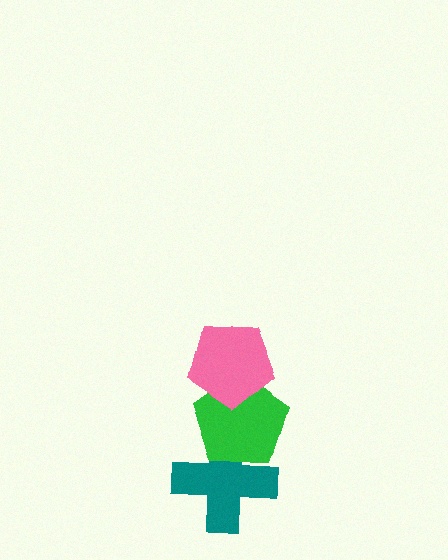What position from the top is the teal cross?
The teal cross is 3rd from the top.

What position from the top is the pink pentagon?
The pink pentagon is 1st from the top.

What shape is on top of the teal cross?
The green pentagon is on top of the teal cross.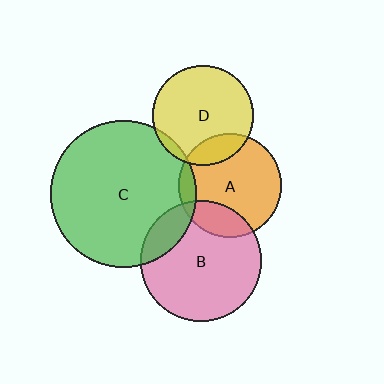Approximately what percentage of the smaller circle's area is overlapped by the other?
Approximately 15%.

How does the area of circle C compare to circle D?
Approximately 2.2 times.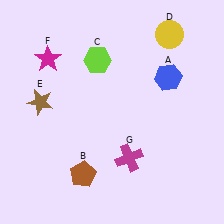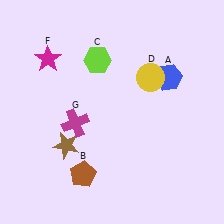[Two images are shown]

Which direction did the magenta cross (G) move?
The magenta cross (G) moved left.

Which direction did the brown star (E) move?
The brown star (E) moved down.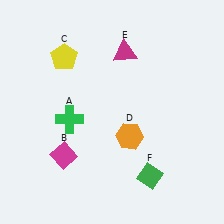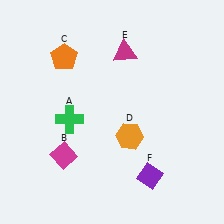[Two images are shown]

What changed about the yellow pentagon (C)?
In Image 1, C is yellow. In Image 2, it changed to orange.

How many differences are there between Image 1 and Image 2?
There are 2 differences between the two images.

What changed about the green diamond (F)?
In Image 1, F is green. In Image 2, it changed to purple.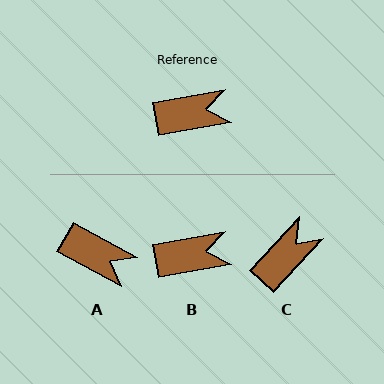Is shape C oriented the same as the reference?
No, it is off by about 37 degrees.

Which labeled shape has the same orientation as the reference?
B.